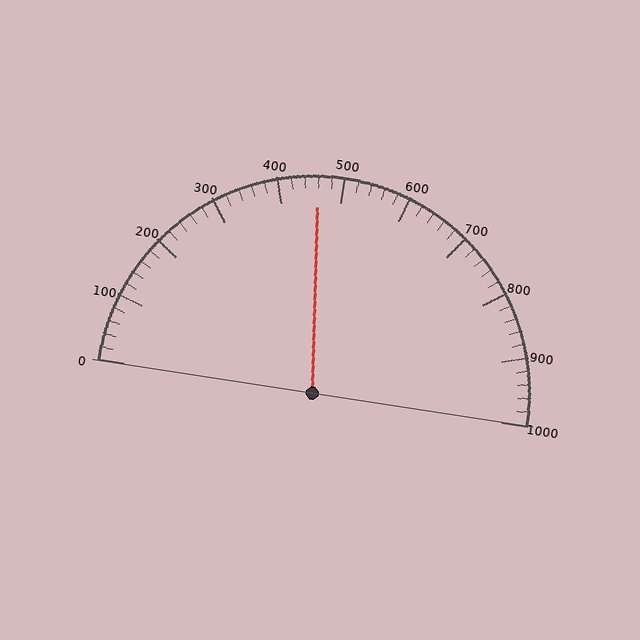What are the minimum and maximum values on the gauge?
The gauge ranges from 0 to 1000.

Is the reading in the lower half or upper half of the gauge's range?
The reading is in the lower half of the range (0 to 1000).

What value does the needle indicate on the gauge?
The needle indicates approximately 460.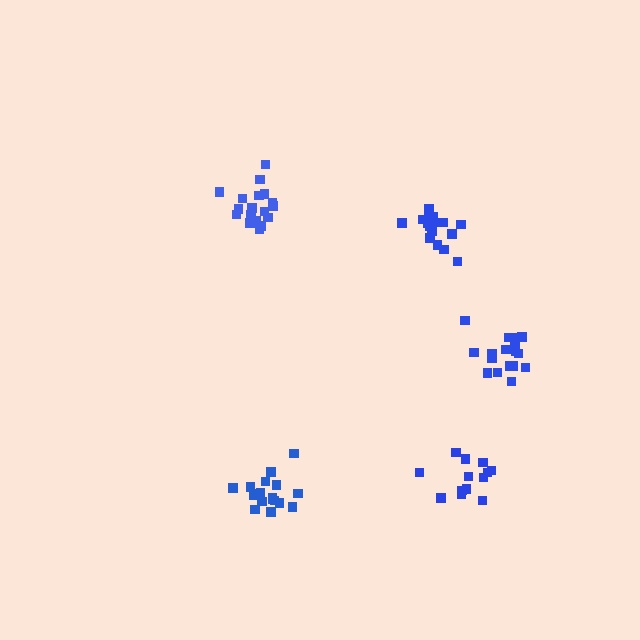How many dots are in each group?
Group 1: 18 dots, Group 2: 17 dots, Group 3: 18 dots, Group 4: 13 dots, Group 5: 17 dots (83 total).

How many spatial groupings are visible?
There are 5 spatial groupings.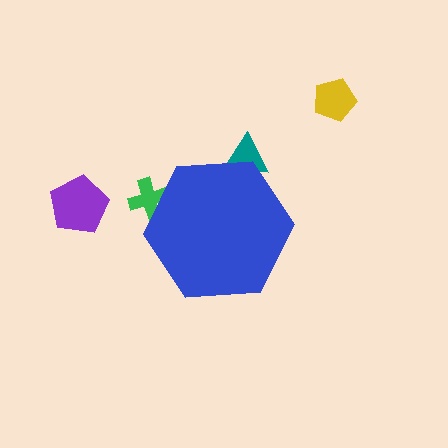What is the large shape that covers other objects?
A blue hexagon.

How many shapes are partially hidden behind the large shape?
2 shapes are partially hidden.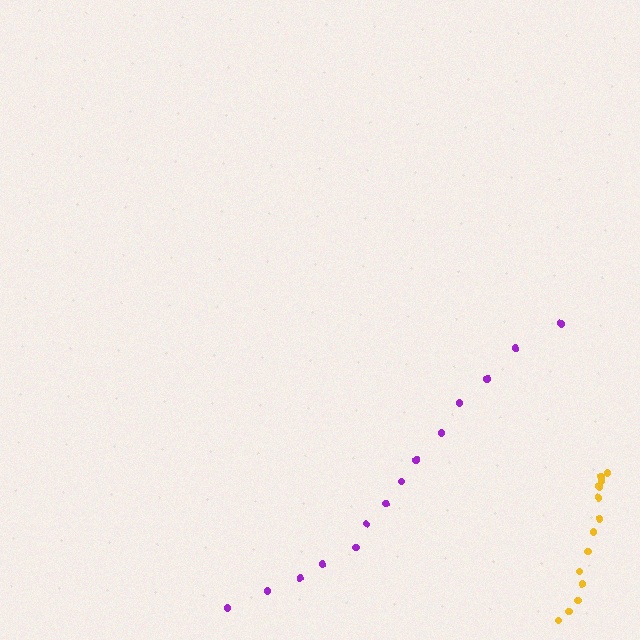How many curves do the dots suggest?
There are 2 distinct paths.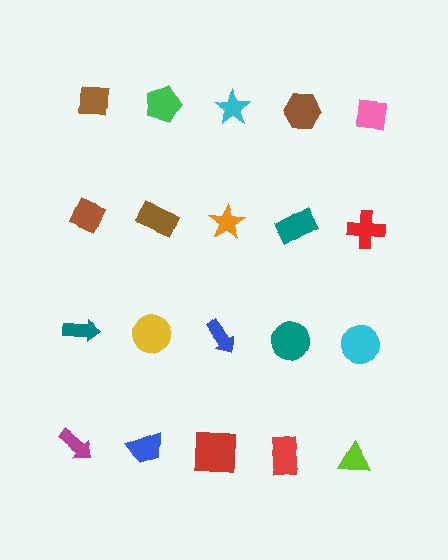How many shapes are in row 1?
5 shapes.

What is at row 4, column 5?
A lime triangle.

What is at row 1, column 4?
A brown hexagon.